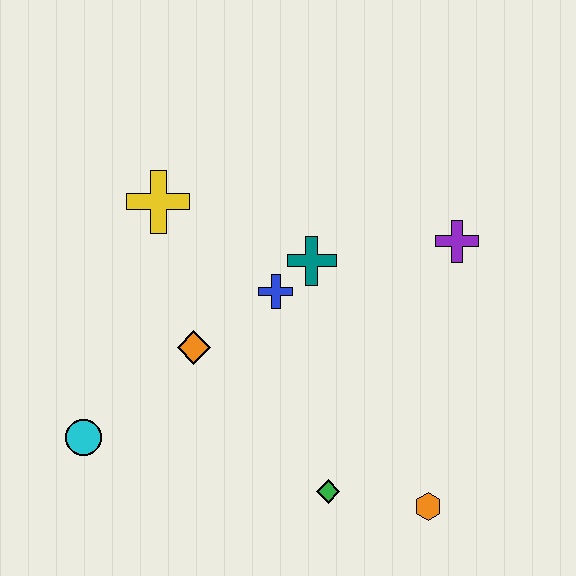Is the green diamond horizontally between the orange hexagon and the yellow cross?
Yes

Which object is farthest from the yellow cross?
The orange hexagon is farthest from the yellow cross.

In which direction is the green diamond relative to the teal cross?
The green diamond is below the teal cross.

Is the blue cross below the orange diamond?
No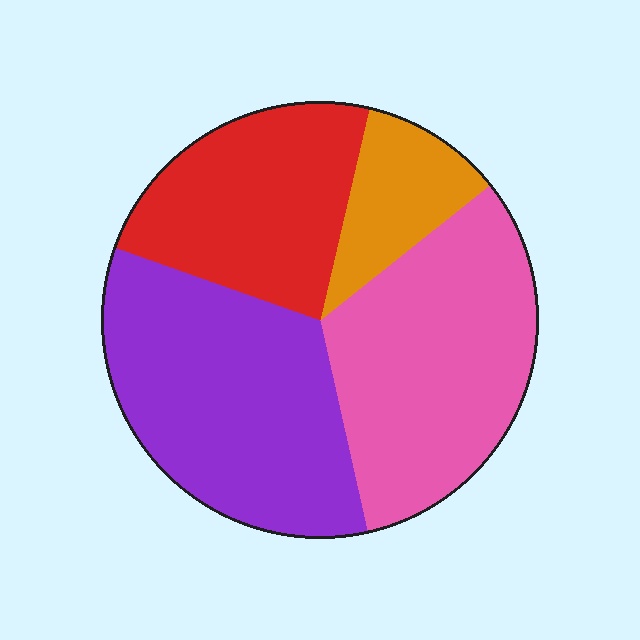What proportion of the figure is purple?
Purple takes up between a third and a half of the figure.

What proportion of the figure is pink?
Pink takes up between a sixth and a third of the figure.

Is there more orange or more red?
Red.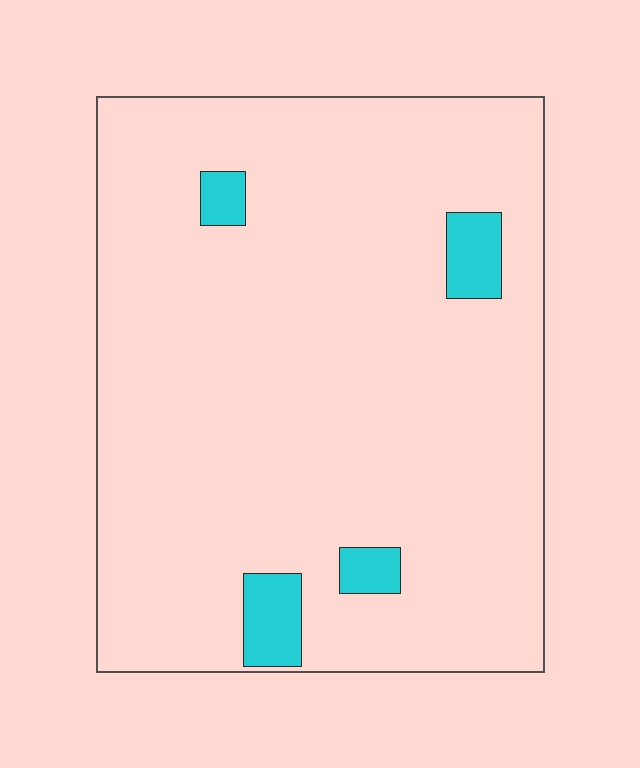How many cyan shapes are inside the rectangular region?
4.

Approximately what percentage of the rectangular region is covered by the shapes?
Approximately 5%.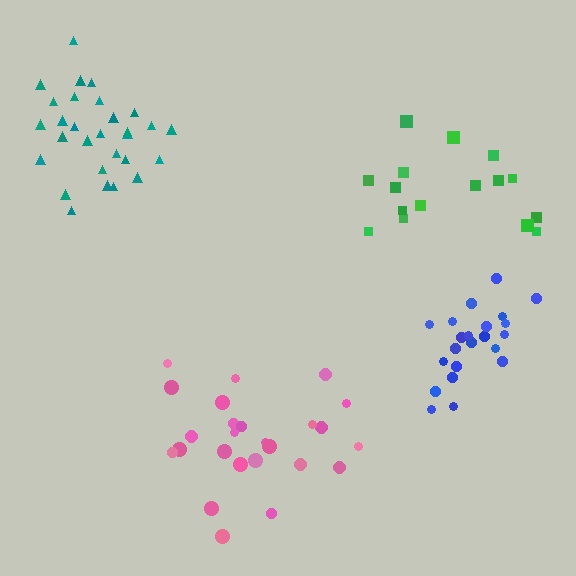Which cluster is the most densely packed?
Blue.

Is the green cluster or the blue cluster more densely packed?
Blue.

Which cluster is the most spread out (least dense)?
Green.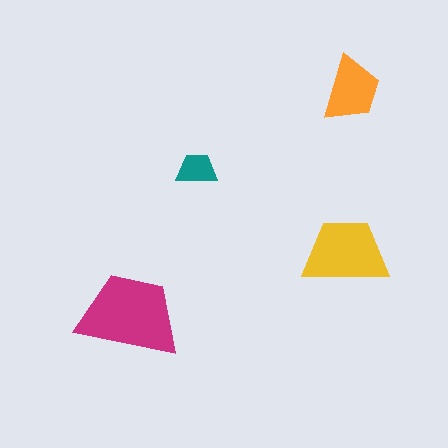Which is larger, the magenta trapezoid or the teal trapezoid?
The magenta one.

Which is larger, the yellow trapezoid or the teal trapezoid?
The yellow one.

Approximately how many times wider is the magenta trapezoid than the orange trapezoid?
About 1.5 times wider.